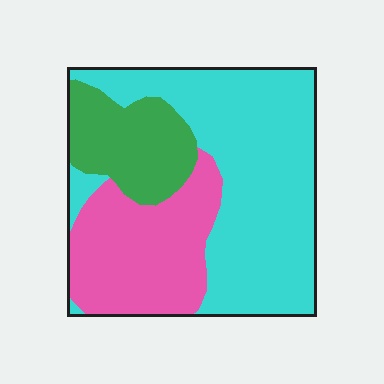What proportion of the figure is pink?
Pink takes up about one quarter (1/4) of the figure.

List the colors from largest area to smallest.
From largest to smallest: cyan, pink, green.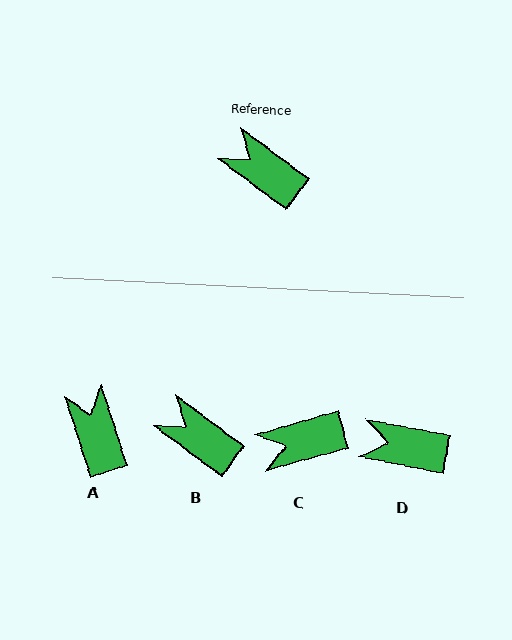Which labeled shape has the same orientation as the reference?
B.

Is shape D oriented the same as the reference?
No, it is off by about 26 degrees.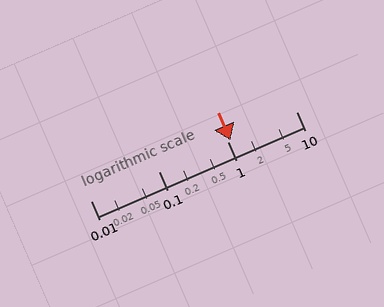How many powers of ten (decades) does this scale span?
The scale spans 3 decades, from 0.01 to 10.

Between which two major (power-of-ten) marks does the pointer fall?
The pointer is between 1 and 10.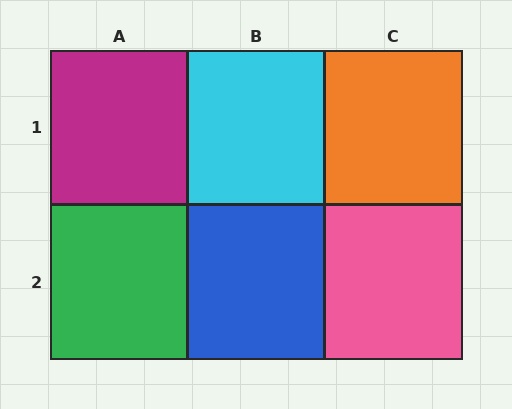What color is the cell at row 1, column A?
Magenta.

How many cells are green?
1 cell is green.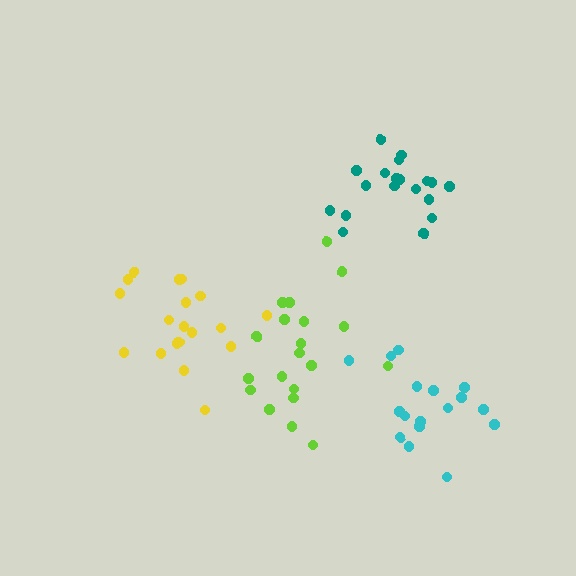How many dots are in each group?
Group 1: 17 dots, Group 2: 19 dots, Group 3: 19 dots, Group 4: 20 dots (75 total).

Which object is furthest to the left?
The yellow cluster is leftmost.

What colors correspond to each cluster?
The clusters are colored: cyan, yellow, teal, lime.